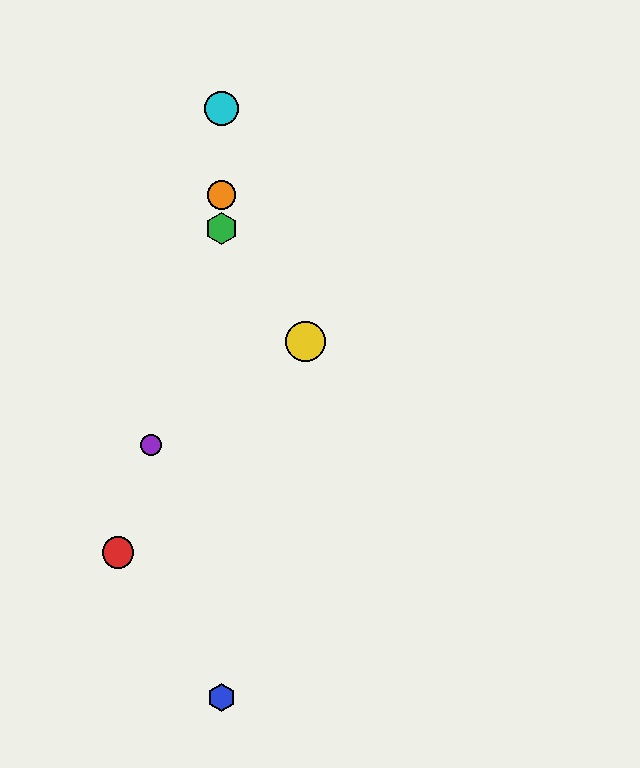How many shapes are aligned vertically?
4 shapes (the blue hexagon, the green hexagon, the orange circle, the cyan circle) are aligned vertically.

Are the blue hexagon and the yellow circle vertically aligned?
No, the blue hexagon is at x≈222 and the yellow circle is at x≈306.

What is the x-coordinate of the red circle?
The red circle is at x≈118.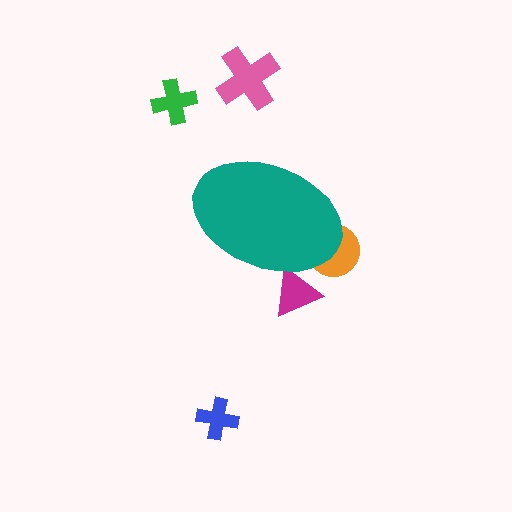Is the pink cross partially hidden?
No, the pink cross is fully visible.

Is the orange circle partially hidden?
Yes, the orange circle is partially hidden behind the teal ellipse.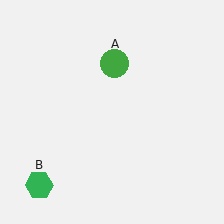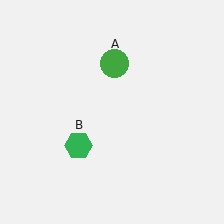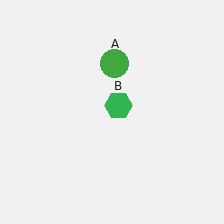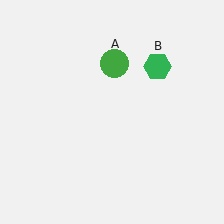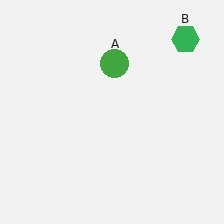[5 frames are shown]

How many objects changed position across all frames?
1 object changed position: green hexagon (object B).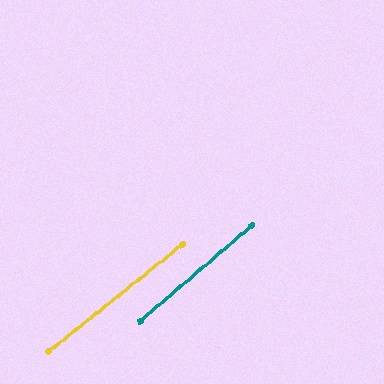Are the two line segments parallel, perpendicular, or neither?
Parallel — their directions differ by only 2.0°.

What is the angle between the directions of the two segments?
Approximately 2 degrees.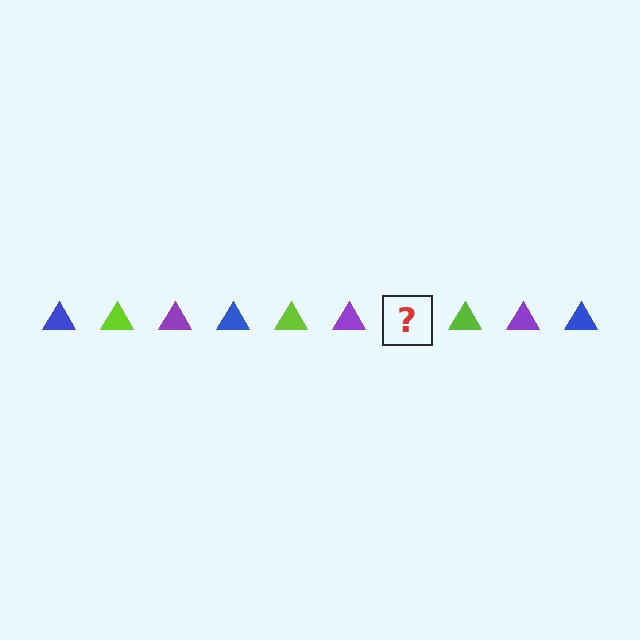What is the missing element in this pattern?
The missing element is a blue triangle.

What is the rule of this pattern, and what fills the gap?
The rule is that the pattern cycles through blue, lime, purple triangles. The gap should be filled with a blue triangle.